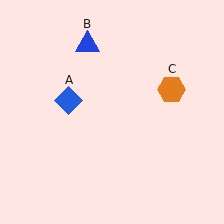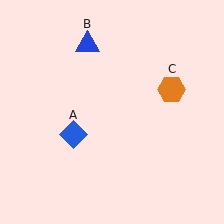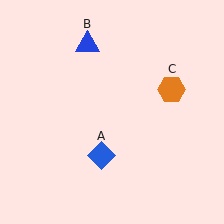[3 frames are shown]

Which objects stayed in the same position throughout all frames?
Blue triangle (object B) and orange hexagon (object C) remained stationary.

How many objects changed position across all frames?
1 object changed position: blue diamond (object A).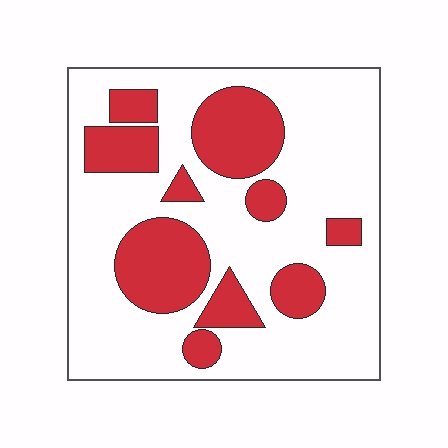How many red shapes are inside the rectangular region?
10.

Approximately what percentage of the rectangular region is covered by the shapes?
Approximately 30%.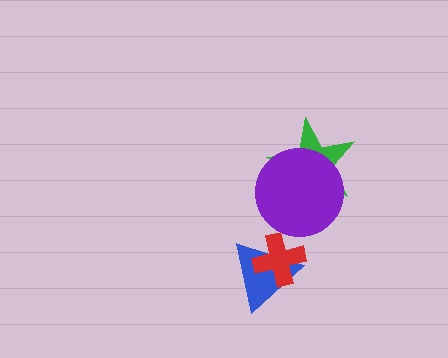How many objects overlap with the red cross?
1 object overlaps with the red cross.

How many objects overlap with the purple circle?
1 object overlaps with the purple circle.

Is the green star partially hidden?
Yes, it is partially covered by another shape.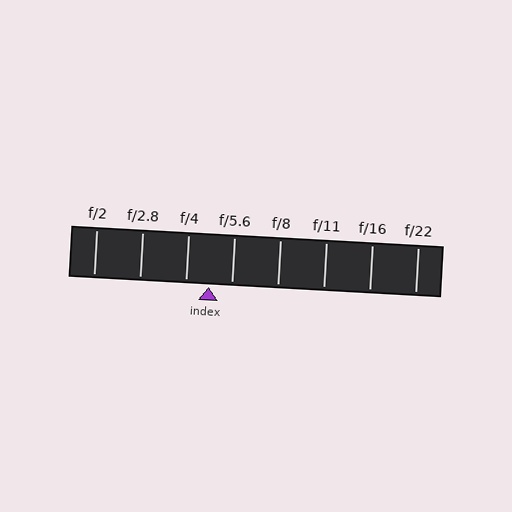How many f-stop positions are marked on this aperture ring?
There are 8 f-stop positions marked.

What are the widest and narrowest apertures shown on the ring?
The widest aperture shown is f/2 and the narrowest is f/22.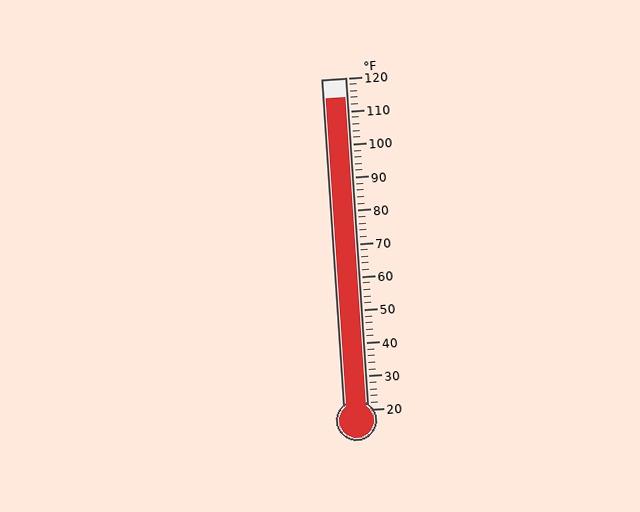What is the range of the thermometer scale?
The thermometer scale ranges from 20°F to 120°F.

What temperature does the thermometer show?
The thermometer shows approximately 114°F.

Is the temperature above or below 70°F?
The temperature is above 70°F.